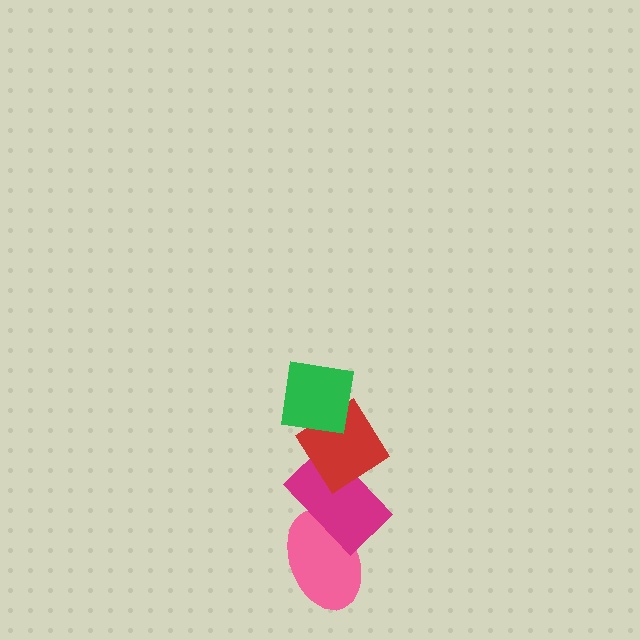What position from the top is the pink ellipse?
The pink ellipse is 4th from the top.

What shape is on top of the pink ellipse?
The magenta rectangle is on top of the pink ellipse.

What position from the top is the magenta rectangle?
The magenta rectangle is 3rd from the top.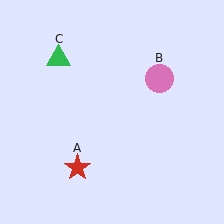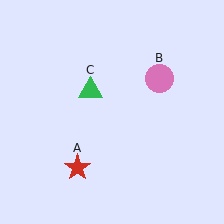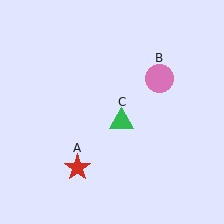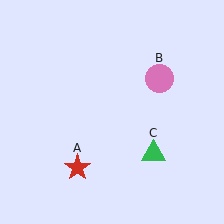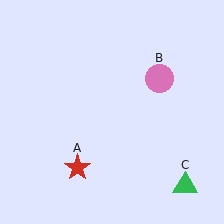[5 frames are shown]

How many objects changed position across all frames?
1 object changed position: green triangle (object C).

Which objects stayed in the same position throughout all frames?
Red star (object A) and pink circle (object B) remained stationary.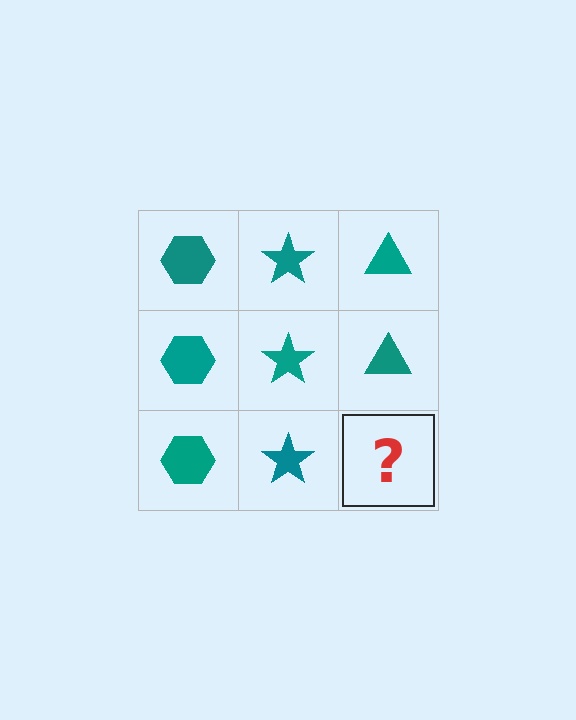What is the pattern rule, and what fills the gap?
The rule is that each column has a consistent shape. The gap should be filled with a teal triangle.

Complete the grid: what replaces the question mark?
The question mark should be replaced with a teal triangle.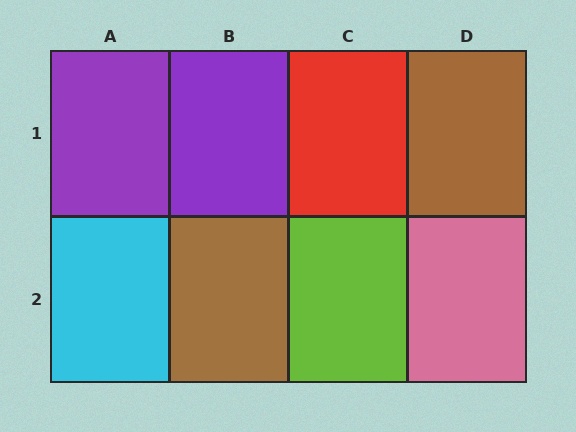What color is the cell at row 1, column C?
Red.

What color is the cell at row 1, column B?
Purple.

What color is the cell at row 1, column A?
Purple.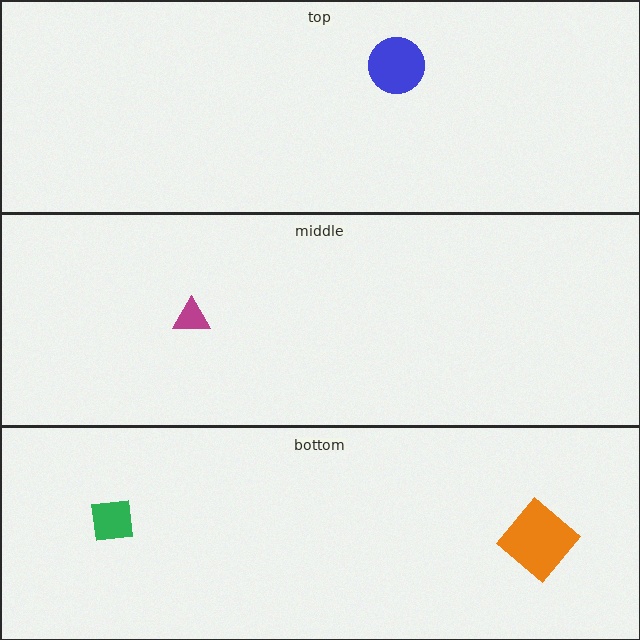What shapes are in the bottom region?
The orange diamond, the green square.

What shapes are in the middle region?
The magenta triangle.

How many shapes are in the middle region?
1.